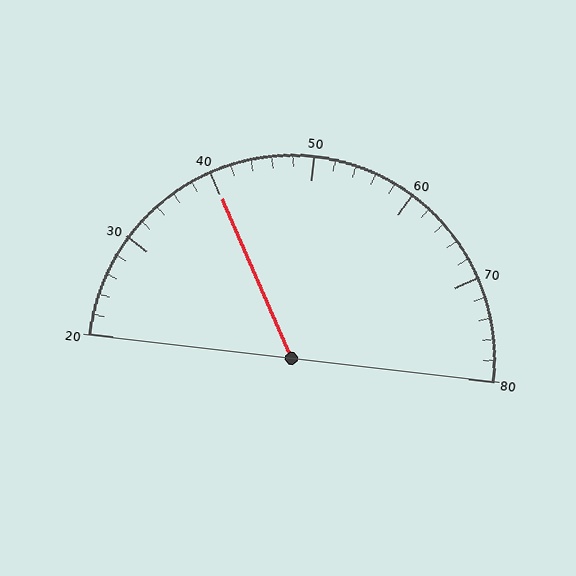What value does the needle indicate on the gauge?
The needle indicates approximately 40.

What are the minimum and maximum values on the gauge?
The gauge ranges from 20 to 80.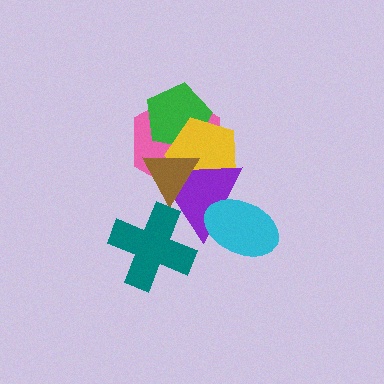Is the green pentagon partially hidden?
Yes, it is partially covered by another shape.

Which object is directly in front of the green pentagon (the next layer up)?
The yellow pentagon is directly in front of the green pentagon.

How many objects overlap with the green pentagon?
3 objects overlap with the green pentagon.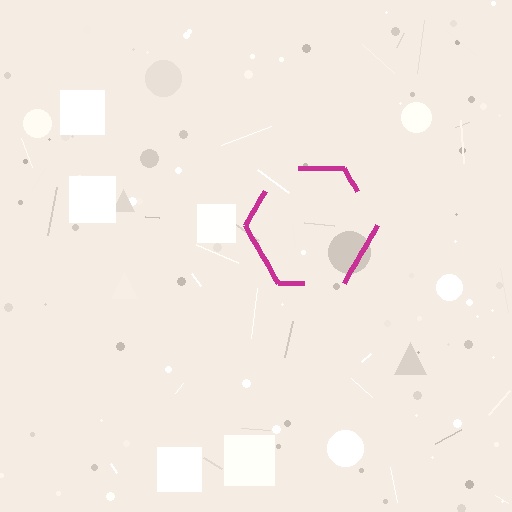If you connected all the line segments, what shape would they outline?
They would outline a hexagon.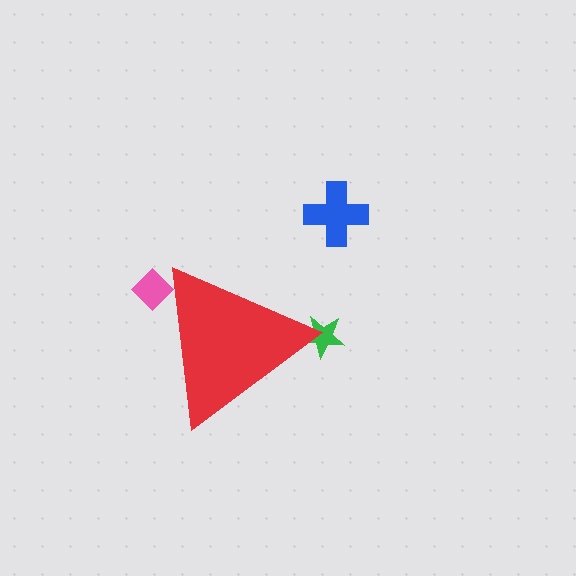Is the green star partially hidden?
Yes, the green star is partially hidden behind the red triangle.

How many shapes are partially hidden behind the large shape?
2 shapes are partially hidden.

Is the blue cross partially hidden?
No, the blue cross is fully visible.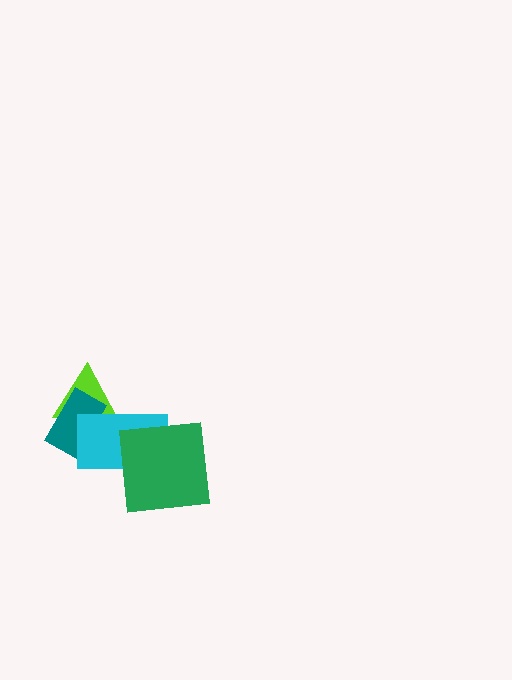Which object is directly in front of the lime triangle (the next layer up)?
The teal rectangle is directly in front of the lime triangle.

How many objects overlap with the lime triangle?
2 objects overlap with the lime triangle.